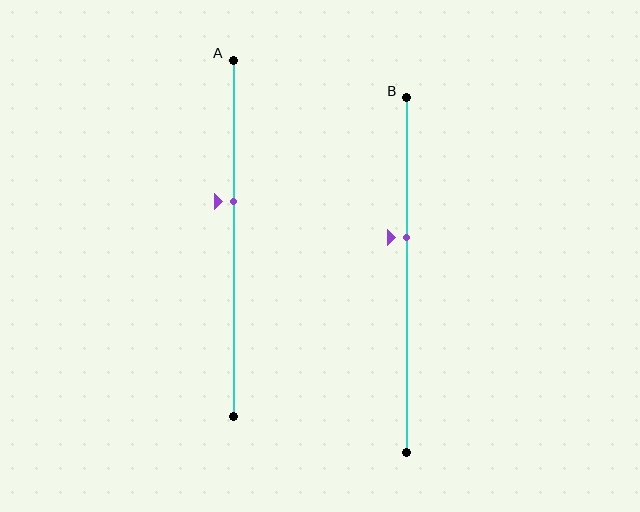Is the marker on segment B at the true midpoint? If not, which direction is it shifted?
No, the marker on segment B is shifted upward by about 11% of the segment length.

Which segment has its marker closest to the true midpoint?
Segment A has its marker closest to the true midpoint.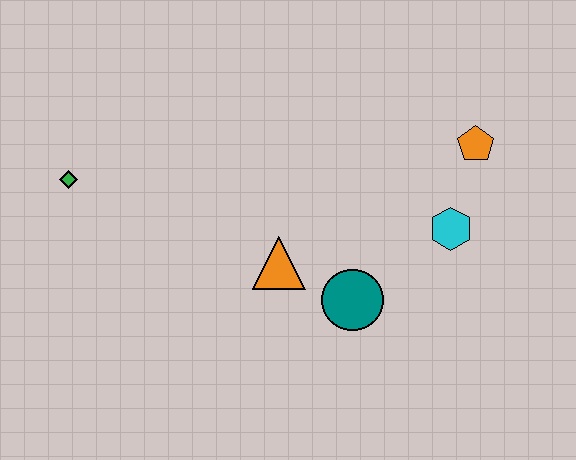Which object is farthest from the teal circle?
The green diamond is farthest from the teal circle.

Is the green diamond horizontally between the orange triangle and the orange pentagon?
No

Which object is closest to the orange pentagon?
The cyan hexagon is closest to the orange pentagon.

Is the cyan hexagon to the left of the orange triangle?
No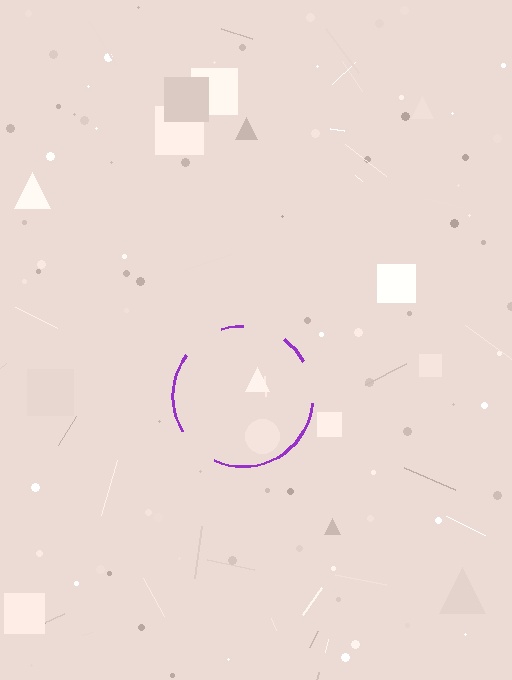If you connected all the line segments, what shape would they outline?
They would outline a circle.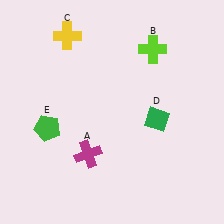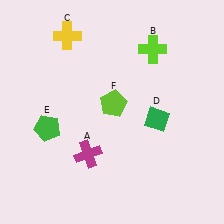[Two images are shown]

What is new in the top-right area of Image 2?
A lime pentagon (F) was added in the top-right area of Image 2.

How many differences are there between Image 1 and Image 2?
There is 1 difference between the two images.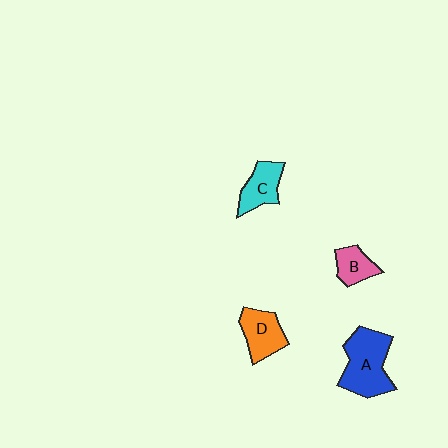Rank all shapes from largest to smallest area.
From largest to smallest: A (blue), D (orange), C (cyan), B (pink).